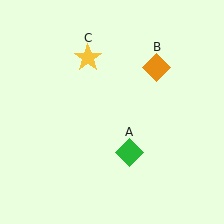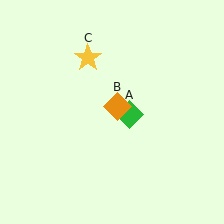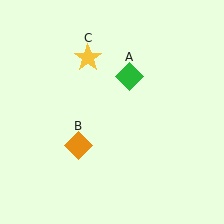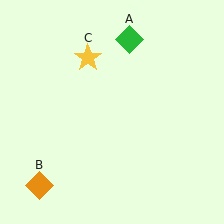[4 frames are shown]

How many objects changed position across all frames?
2 objects changed position: green diamond (object A), orange diamond (object B).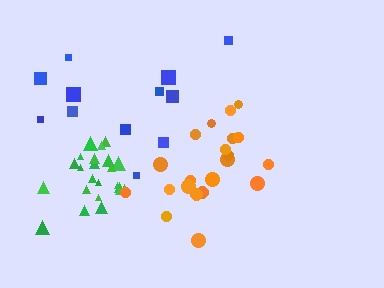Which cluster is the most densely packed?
Green.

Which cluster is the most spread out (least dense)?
Blue.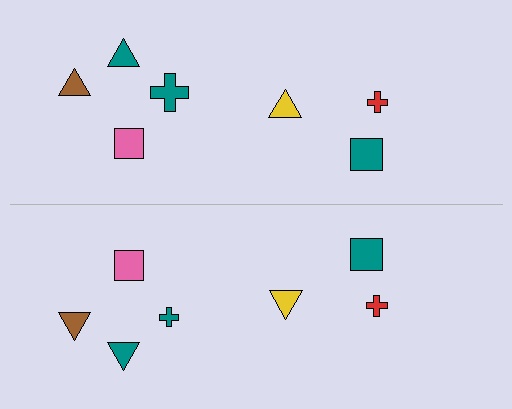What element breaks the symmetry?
The teal cross on the bottom side has a different size than its mirror counterpart.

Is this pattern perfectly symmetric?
No, the pattern is not perfectly symmetric. The teal cross on the bottom side has a different size than its mirror counterpart.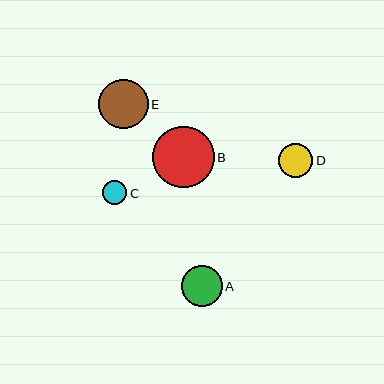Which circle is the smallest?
Circle C is the smallest with a size of approximately 24 pixels.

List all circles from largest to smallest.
From largest to smallest: B, E, A, D, C.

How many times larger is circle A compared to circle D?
Circle A is approximately 1.2 times the size of circle D.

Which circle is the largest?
Circle B is the largest with a size of approximately 62 pixels.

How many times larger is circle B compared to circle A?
Circle B is approximately 1.5 times the size of circle A.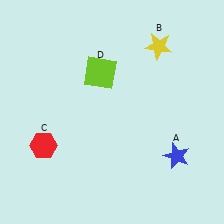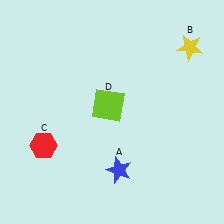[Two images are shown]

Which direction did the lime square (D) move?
The lime square (D) moved down.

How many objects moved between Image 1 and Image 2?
3 objects moved between the two images.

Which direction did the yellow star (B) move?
The yellow star (B) moved right.